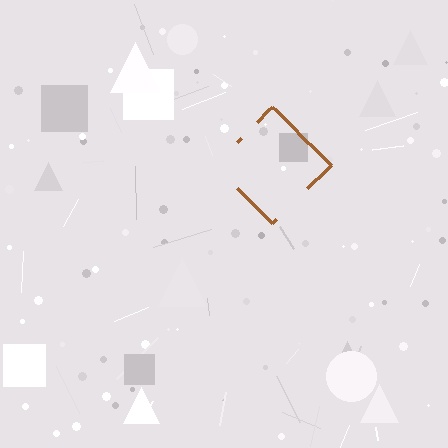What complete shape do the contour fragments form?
The contour fragments form a diamond.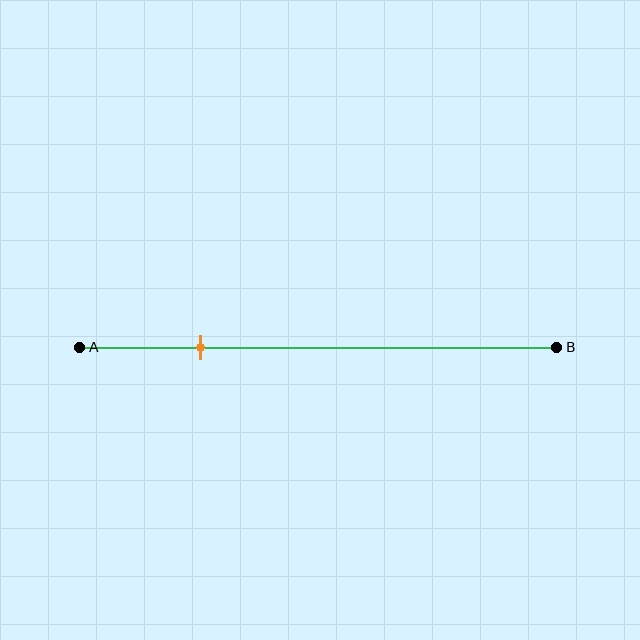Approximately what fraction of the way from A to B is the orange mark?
The orange mark is approximately 25% of the way from A to B.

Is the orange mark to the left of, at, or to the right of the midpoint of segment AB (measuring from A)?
The orange mark is to the left of the midpoint of segment AB.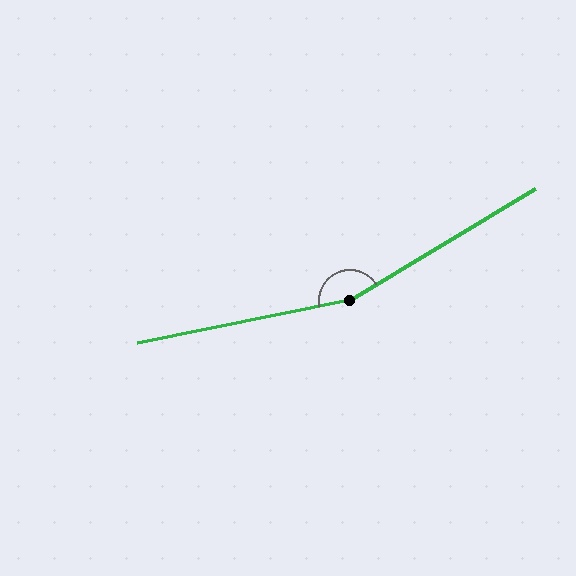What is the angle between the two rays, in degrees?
Approximately 160 degrees.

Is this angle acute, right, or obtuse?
It is obtuse.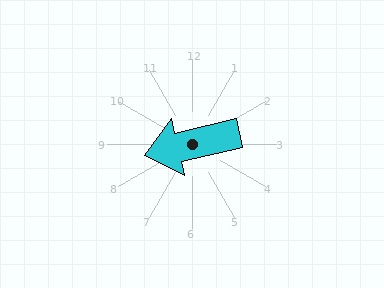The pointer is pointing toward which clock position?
Roughly 9 o'clock.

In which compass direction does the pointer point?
West.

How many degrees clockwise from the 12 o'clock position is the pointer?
Approximately 257 degrees.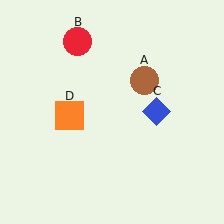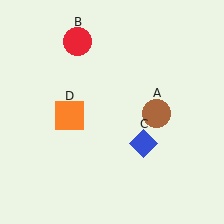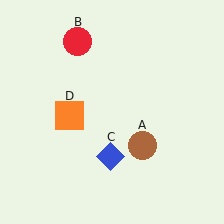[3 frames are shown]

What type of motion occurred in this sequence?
The brown circle (object A), blue diamond (object C) rotated clockwise around the center of the scene.